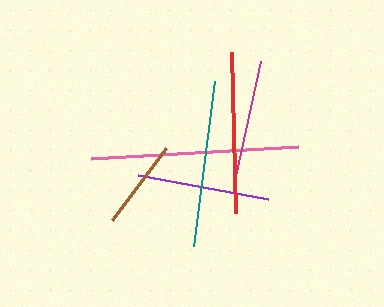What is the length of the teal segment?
The teal segment is approximately 166 pixels long.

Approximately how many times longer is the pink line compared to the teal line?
The pink line is approximately 1.2 times the length of the teal line.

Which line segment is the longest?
The pink line is the longest at approximately 207 pixels.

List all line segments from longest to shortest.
From longest to shortest: pink, teal, red, purple, magenta, brown.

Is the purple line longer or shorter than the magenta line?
The purple line is longer than the magenta line.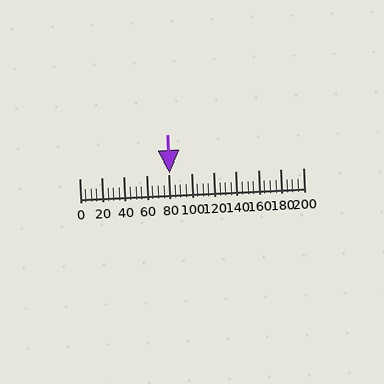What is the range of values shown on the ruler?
The ruler shows values from 0 to 200.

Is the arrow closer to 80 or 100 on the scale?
The arrow is closer to 80.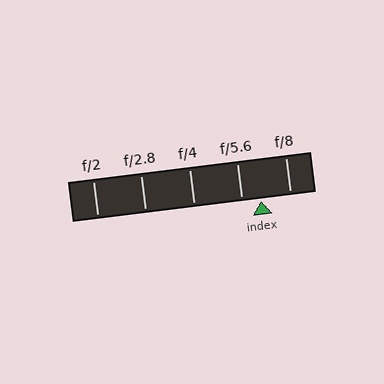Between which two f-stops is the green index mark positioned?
The index mark is between f/5.6 and f/8.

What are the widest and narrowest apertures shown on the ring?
The widest aperture shown is f/2 and the narrowest is f/8.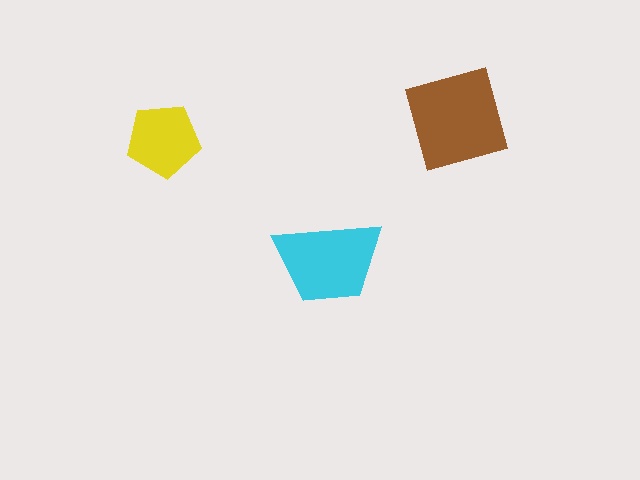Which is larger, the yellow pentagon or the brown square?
The brown square.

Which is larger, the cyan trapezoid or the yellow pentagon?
The cyan trapezoid.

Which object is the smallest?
The yellow pentagon.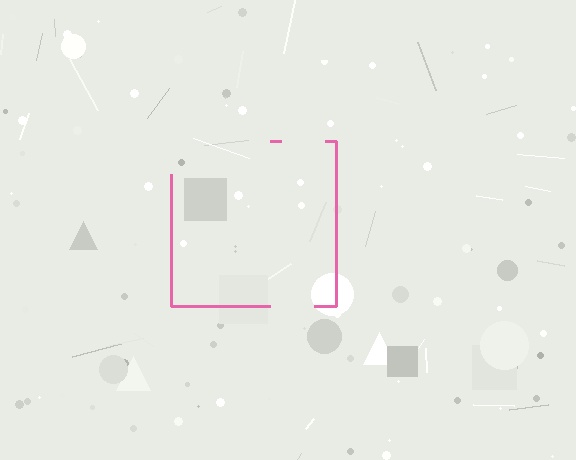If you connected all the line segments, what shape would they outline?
They would outline a square.